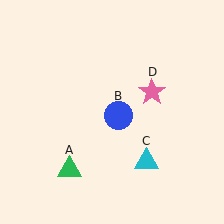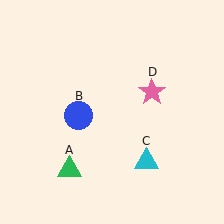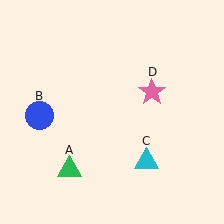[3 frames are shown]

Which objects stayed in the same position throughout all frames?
Green triangle (object A) and cyan triangle (object C) and pink star (object D) remained stationary.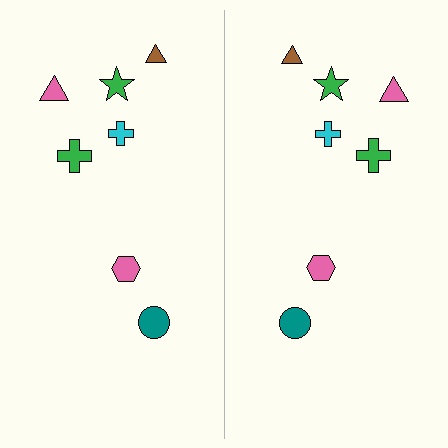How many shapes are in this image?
There are 14 shapes in this image.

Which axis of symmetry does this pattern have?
The pattern has a vertical axis of symmetry running through the center of the image.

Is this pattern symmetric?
Yes, this pattern has bilateral (reflection) symmetry.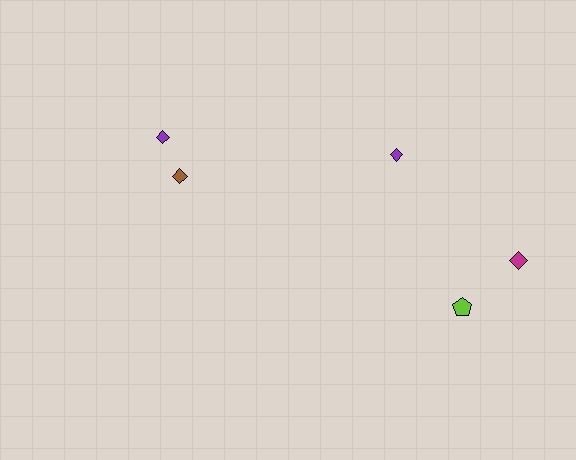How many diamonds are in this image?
There are 4 diamonds.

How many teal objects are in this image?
There are no teal objects.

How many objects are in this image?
There are 5 objects.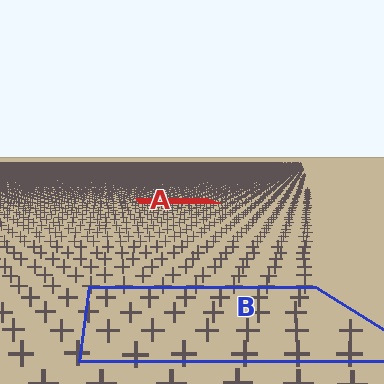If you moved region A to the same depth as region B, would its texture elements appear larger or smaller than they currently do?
They would appear larger. At a closer depth, the same texture elements are projected at a bigger on-screen size.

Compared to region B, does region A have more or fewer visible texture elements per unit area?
Region A has more texture elements per unit area — they are packed more densely because it is farther away.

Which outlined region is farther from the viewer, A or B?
Region A is farther from the viewer — the texture elements inside it appear smaller and more densely packed.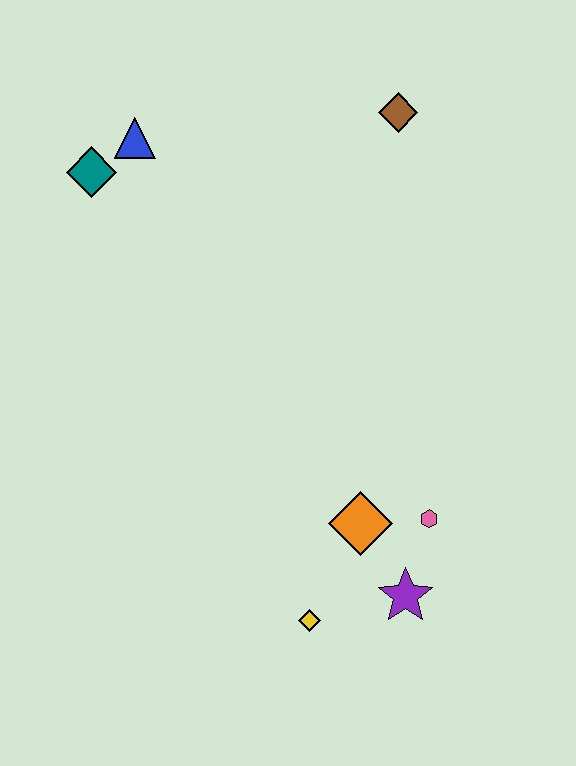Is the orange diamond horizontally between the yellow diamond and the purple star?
Yes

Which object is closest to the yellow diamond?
The purple star is closest to the yellow diamond.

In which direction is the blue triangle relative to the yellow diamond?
The blue triangle is above the yellow diamond.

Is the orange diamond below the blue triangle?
Yes